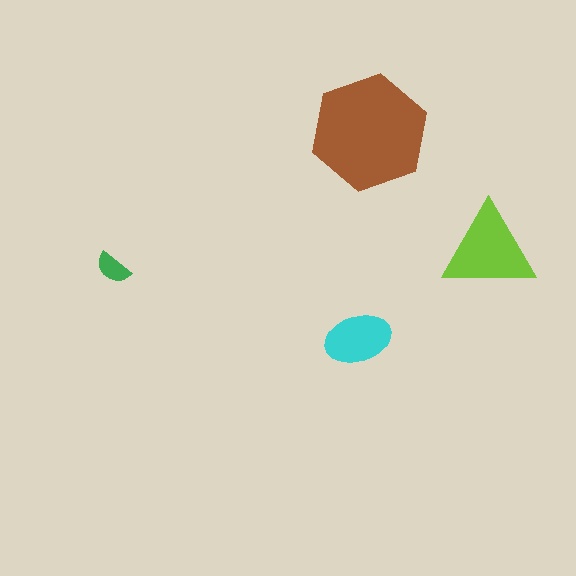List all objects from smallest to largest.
The green semicircle, the cyan ellipse, the lime triangle, the brown hexagon.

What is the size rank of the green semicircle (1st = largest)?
4th.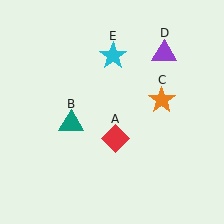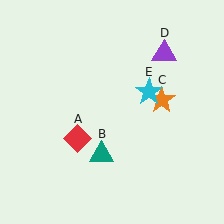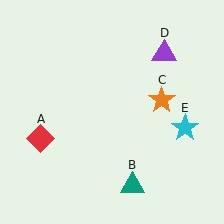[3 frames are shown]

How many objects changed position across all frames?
3 objects changed position: red diamond (object A), teal triangle (object B), cyan star (object E).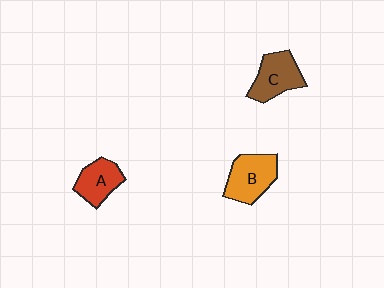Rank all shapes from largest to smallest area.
From largest to smallest: B (orange), C (brown), A (red).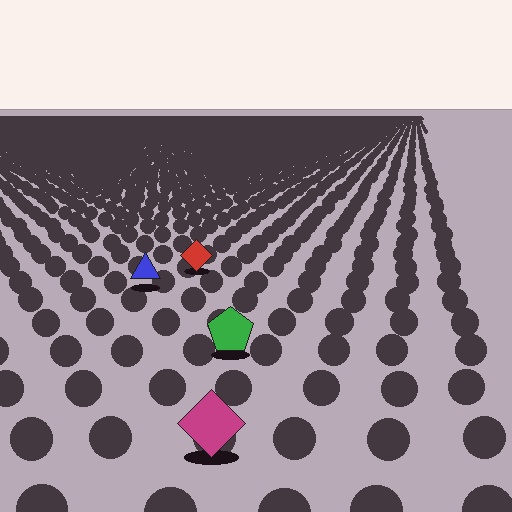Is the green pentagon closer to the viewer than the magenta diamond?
No. The magenta diamond is closer — you can tell from the texture gradient: the ground texture is coarser near it.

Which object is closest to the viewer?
The magenta diamond is closest. The texture marks near it are larger and more spread out.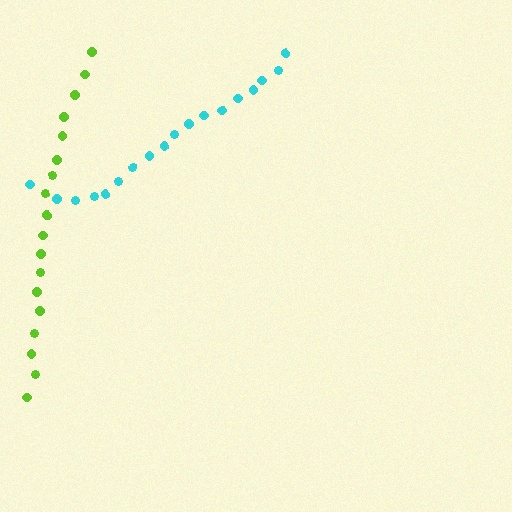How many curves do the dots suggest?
There are 2 distinct paths.